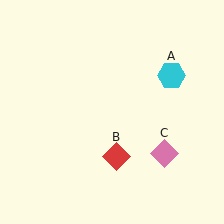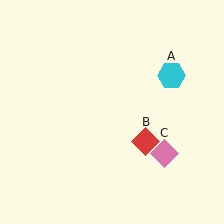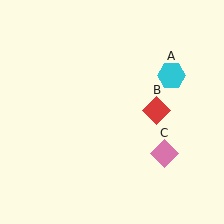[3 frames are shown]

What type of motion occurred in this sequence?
The red diamond (object B) rotated counterclockwise around the center of the scene.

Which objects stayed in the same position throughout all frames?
Cyan hexagon (object A) and pink diamond (object C) remained stationary.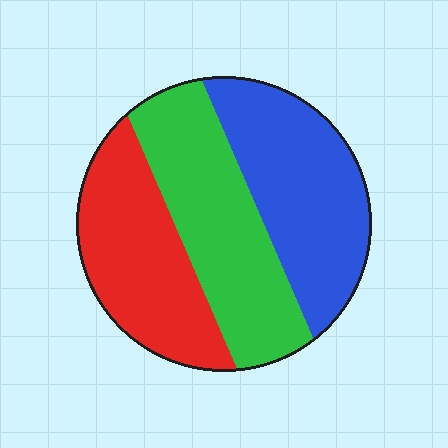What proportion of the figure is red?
Red covers about 30% of the figure.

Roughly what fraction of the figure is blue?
Blue takes up between a third and a half of the figure.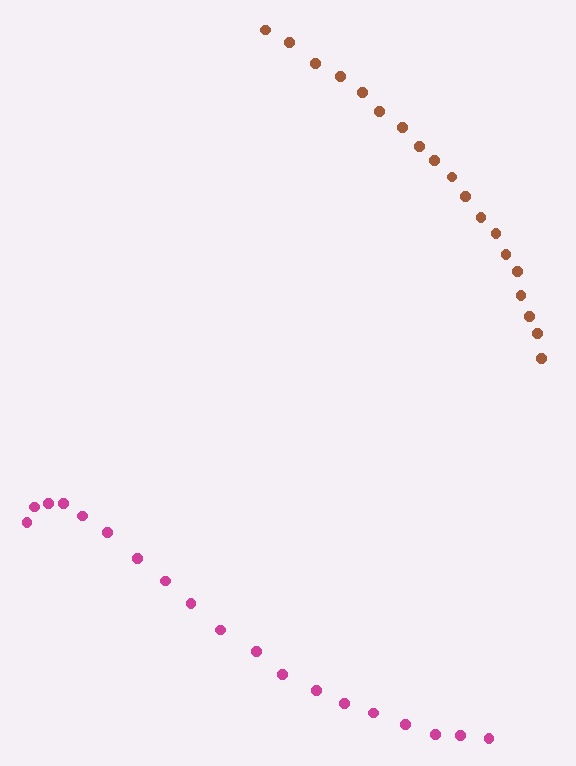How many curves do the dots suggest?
There are 2 distinct paths.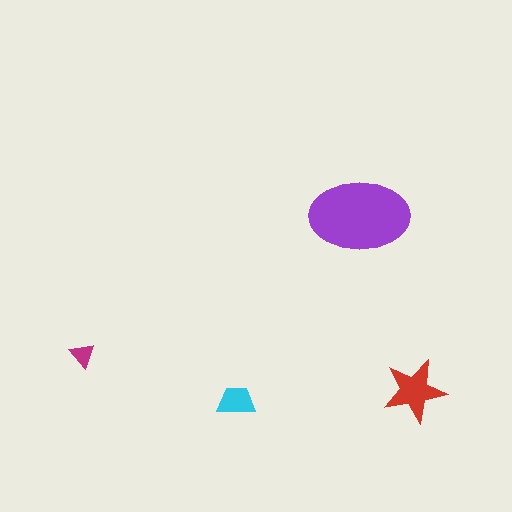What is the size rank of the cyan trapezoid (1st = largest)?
3rd.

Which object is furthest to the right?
The red star is rightmost.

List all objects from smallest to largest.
The magenta triangle, the cyan trapezoid, the red star, the purple ellipse.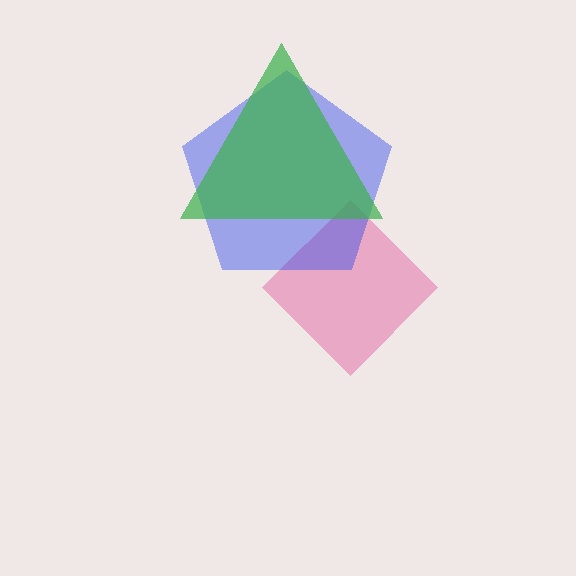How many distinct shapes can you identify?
There are 3 distinct shapes: a pink diamond, a blue pentagon, a green triangle.